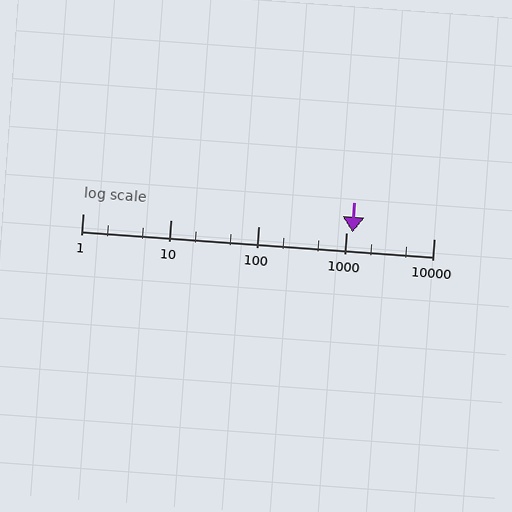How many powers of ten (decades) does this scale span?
The scale spans 4 decades, from 1 to 10000.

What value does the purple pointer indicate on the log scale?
The pointer indicates approximately 1200.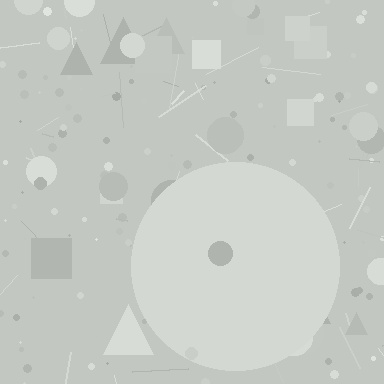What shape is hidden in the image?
A circle is hidden in the image.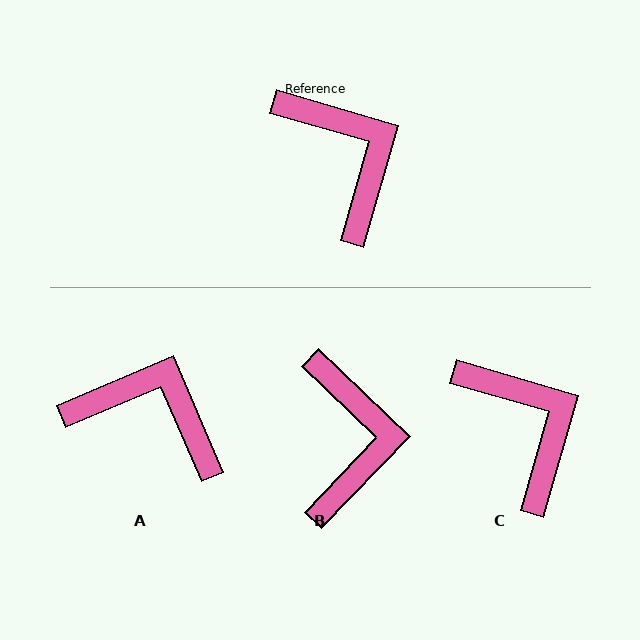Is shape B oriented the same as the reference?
No, it is off by about 28 degrees.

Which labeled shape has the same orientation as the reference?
C.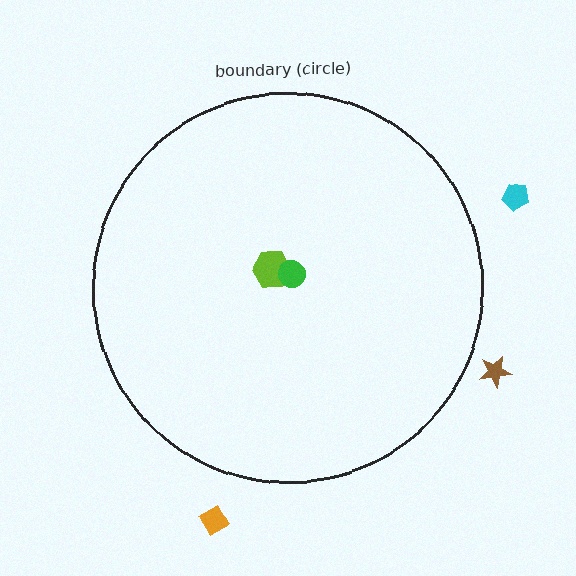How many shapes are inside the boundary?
2 inside, 3 outside.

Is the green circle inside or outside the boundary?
Inside.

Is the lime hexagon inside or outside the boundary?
Inside.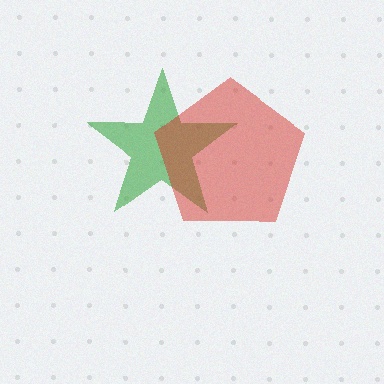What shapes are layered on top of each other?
The layered shapes are: a green star, a red pentagon.